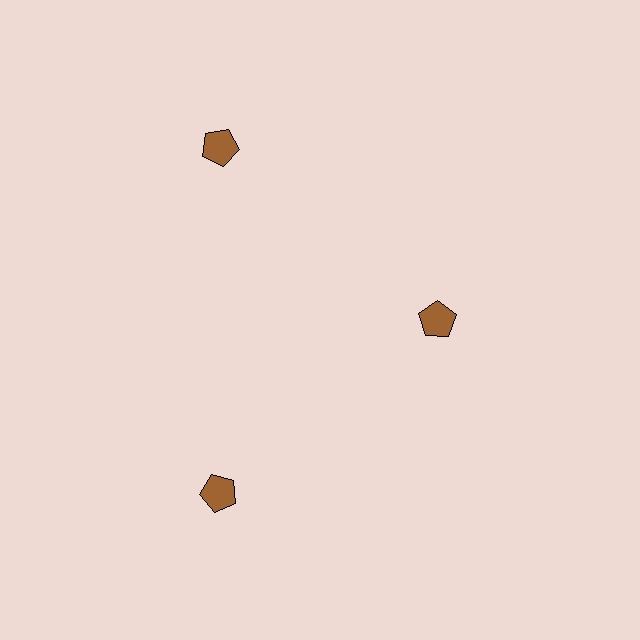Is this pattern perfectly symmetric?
No. The 3 brown pentagons are arranged in a ring, but one element near the 3 o'clock position is pulled inward toward the center, breaking the 3-fold rotational symmetry.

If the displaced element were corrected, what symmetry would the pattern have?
It would have 3-fold rotational symmetry — the pattern would map onto itself every 120 degrees.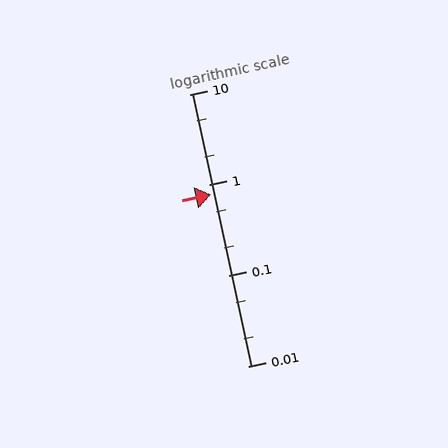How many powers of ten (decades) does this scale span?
The scale spans 3 decades, from 0.01 to 10.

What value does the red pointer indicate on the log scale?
The pointer indicates approximately 0.79.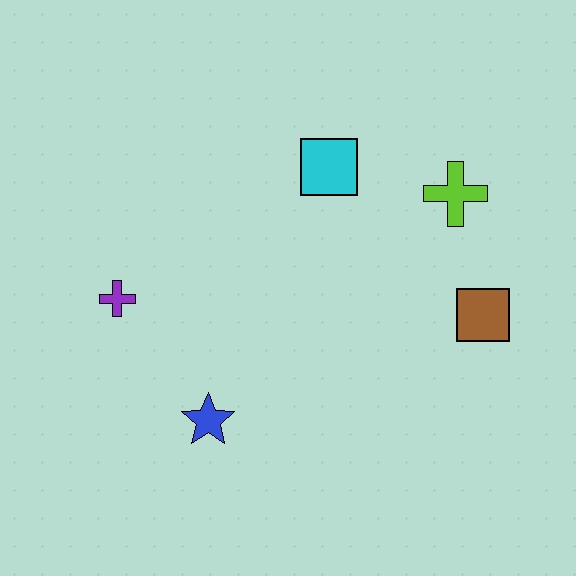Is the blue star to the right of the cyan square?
No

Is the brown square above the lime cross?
No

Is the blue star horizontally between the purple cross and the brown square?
Yes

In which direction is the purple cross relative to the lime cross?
The purple cross is to the left of the lime cross.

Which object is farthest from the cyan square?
The blue star is farthest from the cyan square.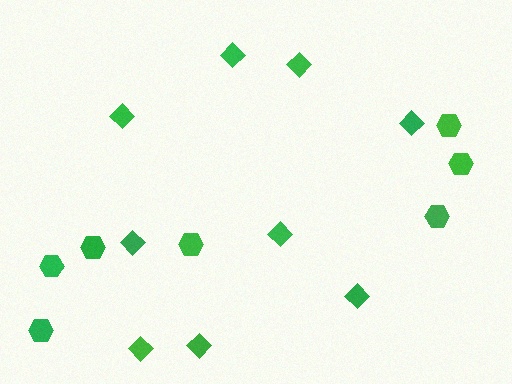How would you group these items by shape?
There are 2 groups: one group of hexagons (7) and one group of diamonds (9).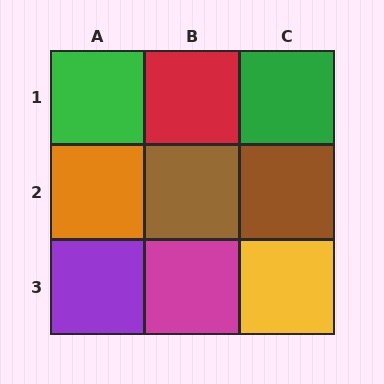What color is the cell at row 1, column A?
Green.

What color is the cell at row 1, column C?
Green.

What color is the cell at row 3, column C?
Yellow.